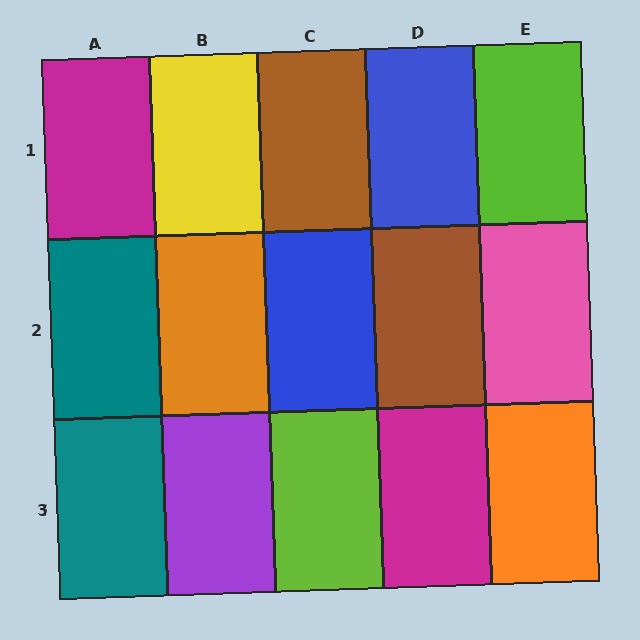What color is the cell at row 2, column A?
Teal.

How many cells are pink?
1 cell is pink.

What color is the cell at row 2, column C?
Blue.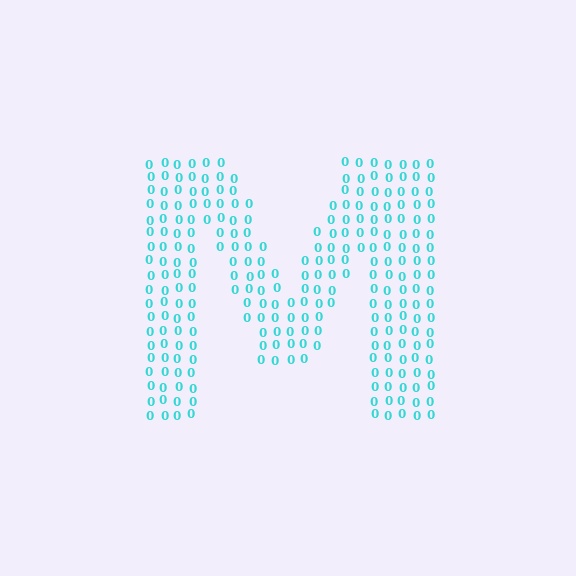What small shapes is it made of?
It is made of small digit 0's.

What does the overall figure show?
The overall figure shows the letter M.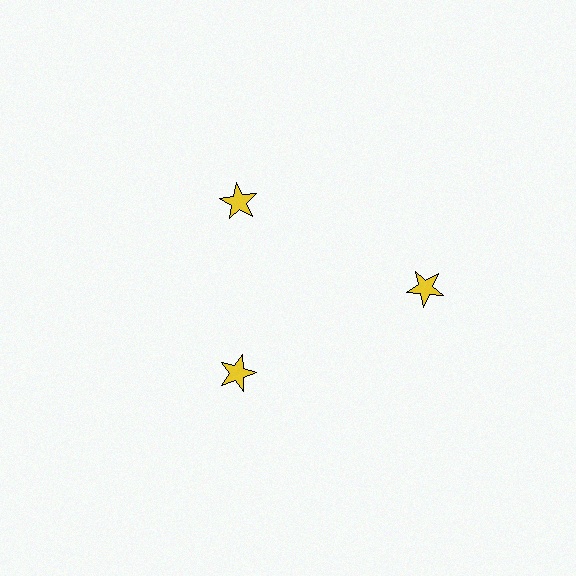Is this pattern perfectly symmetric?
No. The 3 yellow stars are arranged in a ring, but one element near the 3 o'clock position is pushed outward from the center, breaking the 3-fold rotational symmetry.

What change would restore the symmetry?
The symmetry would be restored by moving it inward, back onto the ring so that all 3 stars sit at equal angles and equal distance from the center.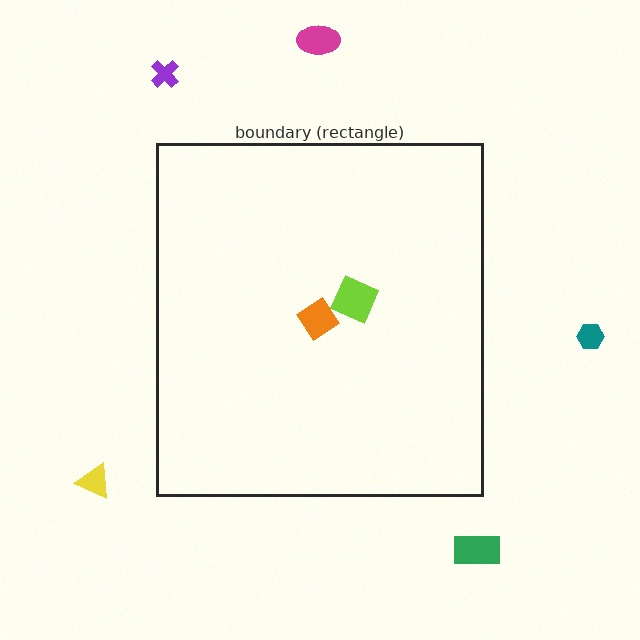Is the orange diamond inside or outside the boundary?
Inside.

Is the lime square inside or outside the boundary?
Inside.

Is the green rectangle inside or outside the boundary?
Outside.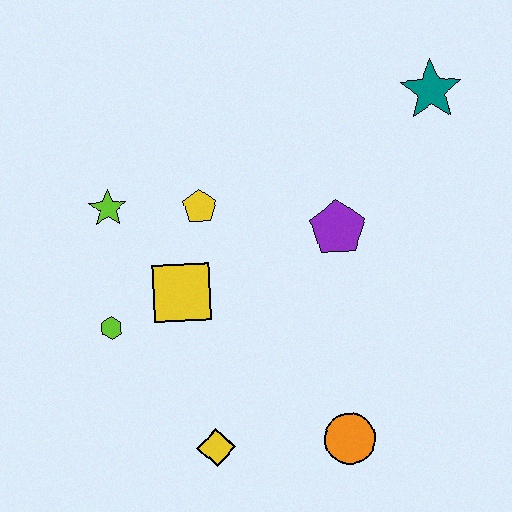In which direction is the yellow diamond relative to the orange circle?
The yellow diamond is to the left of the orange circle.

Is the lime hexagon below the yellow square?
Yes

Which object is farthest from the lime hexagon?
The teal star is farthest from the lime hexagon.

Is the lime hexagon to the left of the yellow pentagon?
Yes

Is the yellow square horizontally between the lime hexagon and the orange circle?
Yes